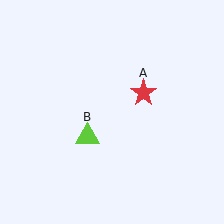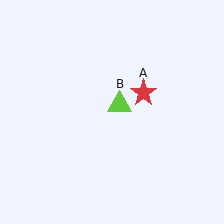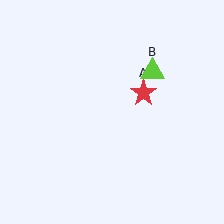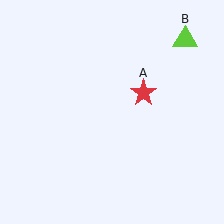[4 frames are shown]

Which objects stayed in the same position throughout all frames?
Red star (object A) remained stationary.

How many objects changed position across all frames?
1 object changed position: lime triangle (object B).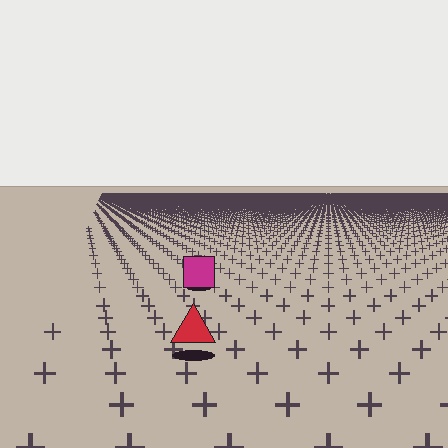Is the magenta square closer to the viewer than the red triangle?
No. The red triangle is closer — you can tell from the texture gradient: the ground texture is coarser near it.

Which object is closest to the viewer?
The red triangle is closest. The texture marks near it are larger and more spread out.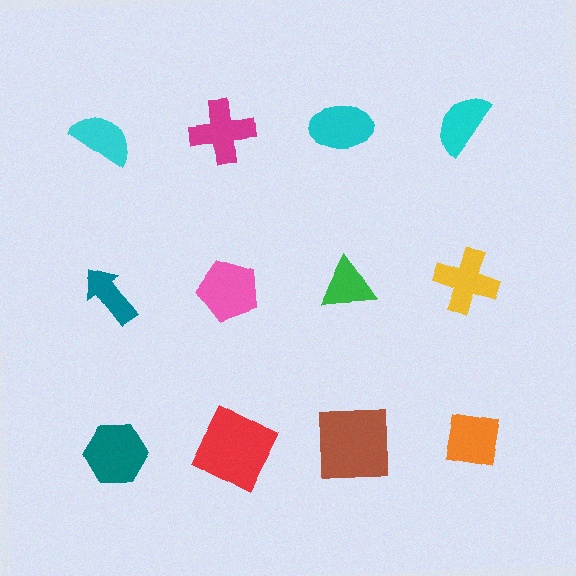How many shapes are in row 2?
4 shapes.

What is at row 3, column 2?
A red square.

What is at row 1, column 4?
A cyan semicircle.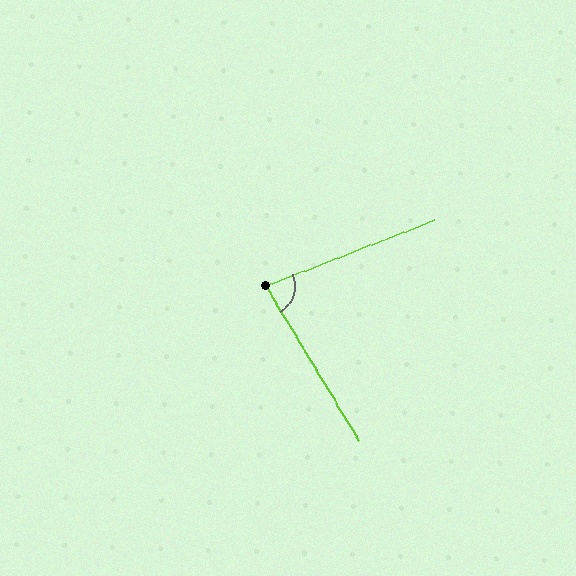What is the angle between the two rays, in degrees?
Approximately 80 degrees.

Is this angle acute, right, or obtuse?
It is acute.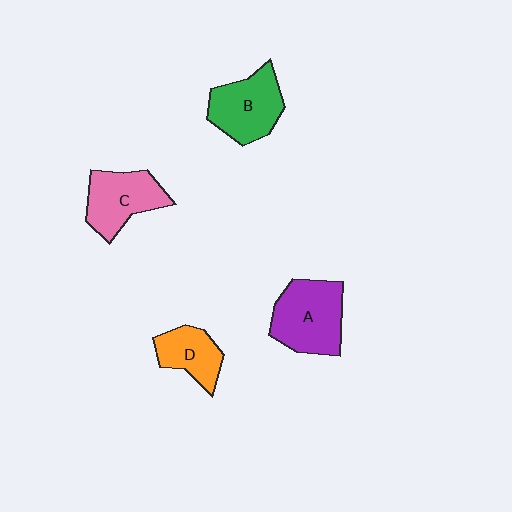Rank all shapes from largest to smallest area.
From largest to smallest: A (purple), B (green), C (pink), D (orange).